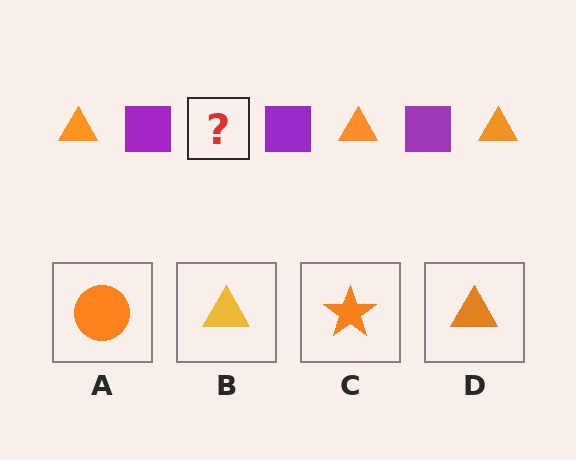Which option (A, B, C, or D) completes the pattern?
D.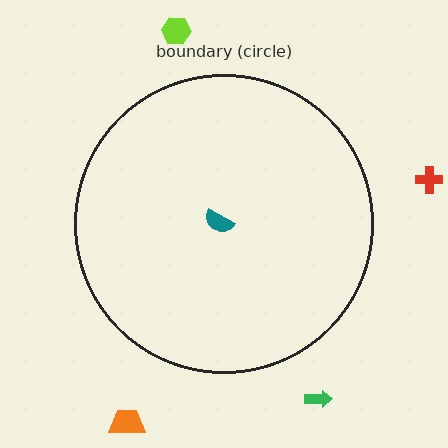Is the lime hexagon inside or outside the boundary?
Outside.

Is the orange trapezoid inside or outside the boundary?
Outside.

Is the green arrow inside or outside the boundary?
Outside.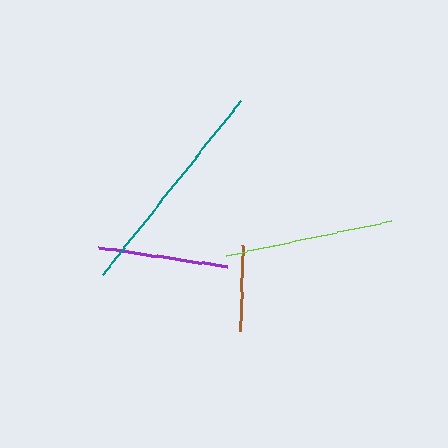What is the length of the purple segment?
The purple segment is approximately 129 pixels long.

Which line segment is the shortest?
The brown line is the shortest at approximately 86 pixels.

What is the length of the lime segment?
The lime segment is approximately 169 pixels long.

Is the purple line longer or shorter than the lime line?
The lime line is longer than the purple line.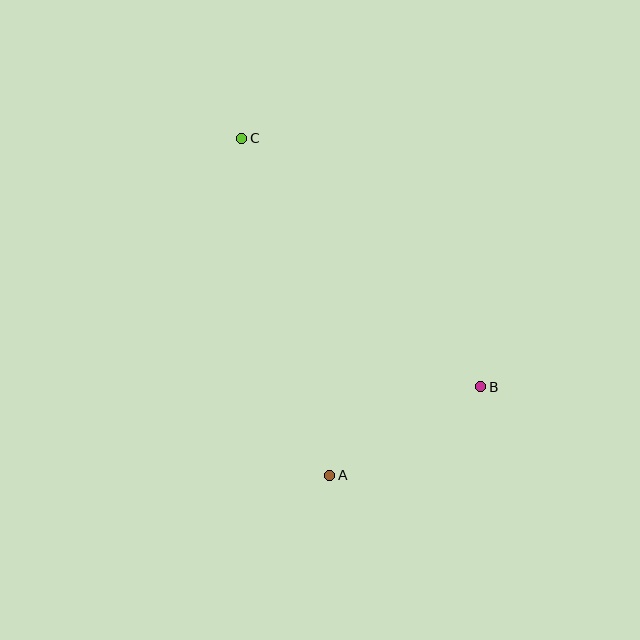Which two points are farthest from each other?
Points A and C are farthest from each other.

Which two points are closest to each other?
Points A and B are closest to each other.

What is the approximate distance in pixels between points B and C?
The distance between B and C is approximately 344 pixels.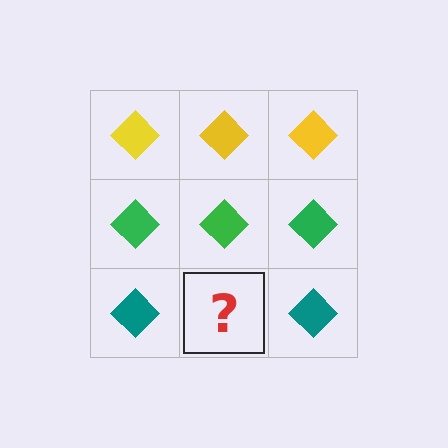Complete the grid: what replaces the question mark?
The question mark should be replaced with a teal diamond.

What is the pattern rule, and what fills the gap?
The rule is that each row has a consistent color. The gap should be filled with a teal diamond.